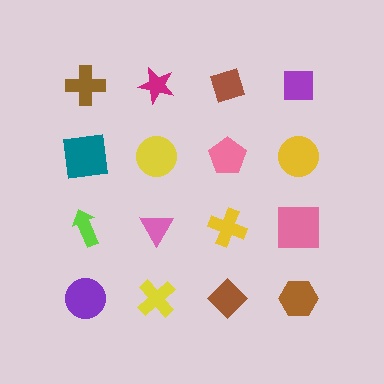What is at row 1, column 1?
A brown cross.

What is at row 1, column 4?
A purple square.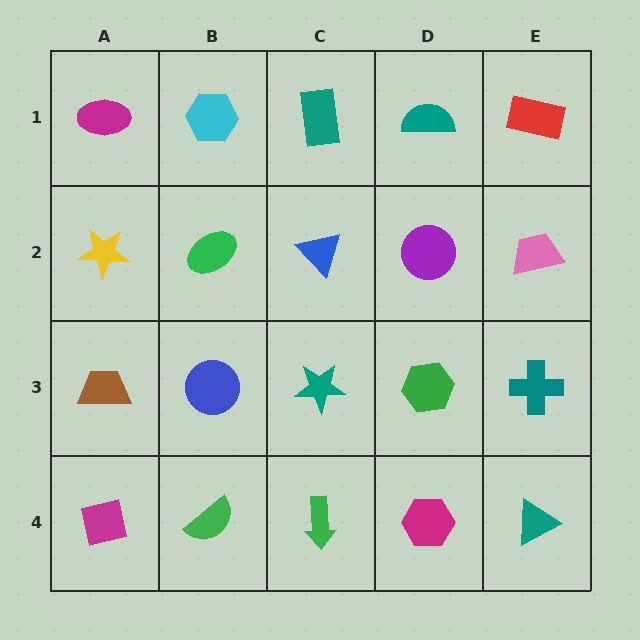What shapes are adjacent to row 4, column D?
A green hexagon (row 3, column D), a green arrow (row 4, column C), a teal triangle (row 4, column E).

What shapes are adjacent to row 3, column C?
A blue triangle (row 2, column C), a green arrow (row 4, column C), a blue circle (row 3, column B), a green hexagon (row 3, column D).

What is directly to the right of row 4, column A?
A green semicircle.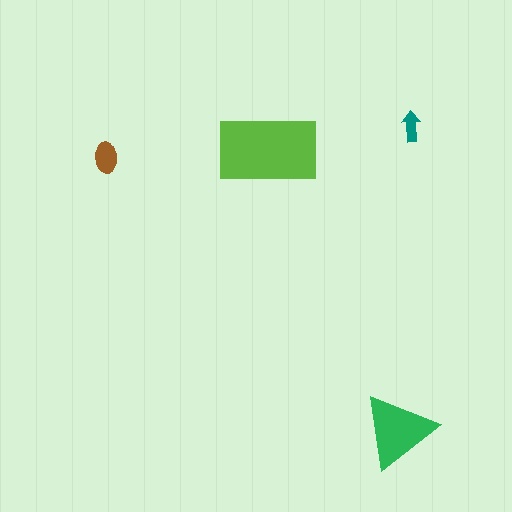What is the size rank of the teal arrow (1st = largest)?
4th.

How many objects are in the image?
There are 4 objects in the image.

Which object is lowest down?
The green triangle is bottommost.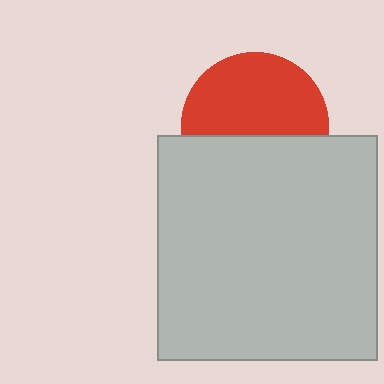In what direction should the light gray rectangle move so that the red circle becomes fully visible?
The light gray rectangle should move down. That is the shortest direction to clear the overlap and leave the red circle fully visible.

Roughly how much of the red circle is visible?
About half of it is visible (roughly 58%).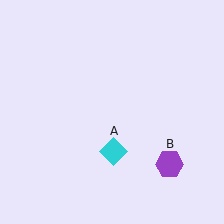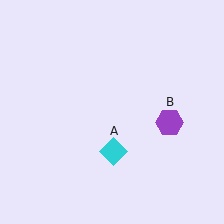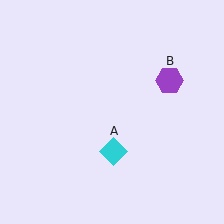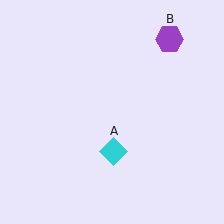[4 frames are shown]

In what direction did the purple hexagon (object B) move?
The purple hexagon (object B) moved up.